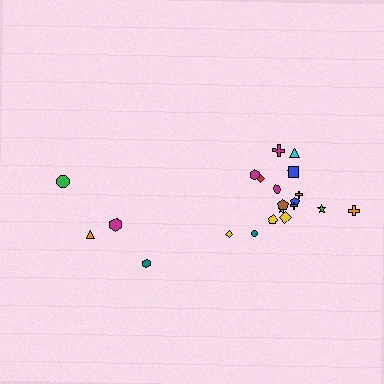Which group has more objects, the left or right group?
The right group.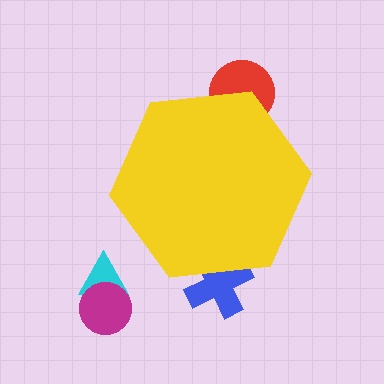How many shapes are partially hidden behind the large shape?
2 shapes are partially hidden.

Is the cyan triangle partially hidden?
No, the cyan triangle is fully visible.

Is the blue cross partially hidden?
Yes, the blue cross is partially hidden behind the yellow hexagon.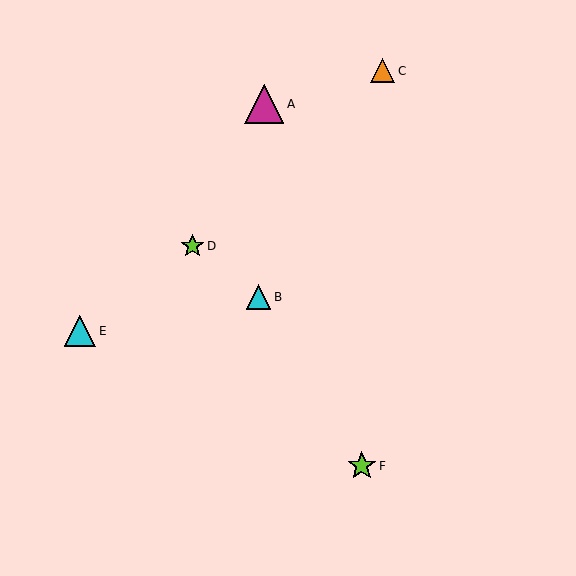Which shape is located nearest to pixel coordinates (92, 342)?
The cyan triangle (labeled E) at (80, 331) is nearest to that location.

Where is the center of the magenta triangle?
The center of the magenta triangle is at (264, 104).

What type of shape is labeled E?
Shape E is a cyan triangle.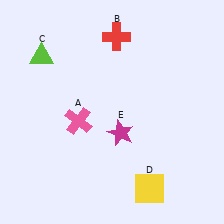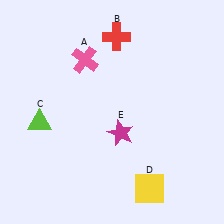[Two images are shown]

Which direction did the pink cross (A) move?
The pink cross (A) moved up.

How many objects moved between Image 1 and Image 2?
2 objects moved between the two images.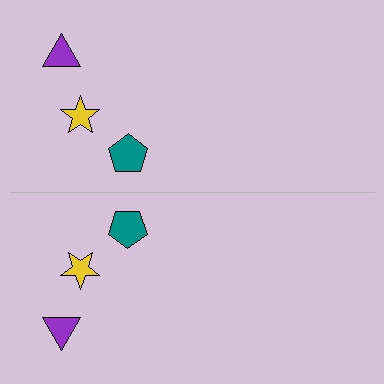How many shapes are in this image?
There are 6 shapes in this image.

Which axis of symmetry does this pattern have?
The pattern has a horizontal axis of symmetry running through the center of the image.